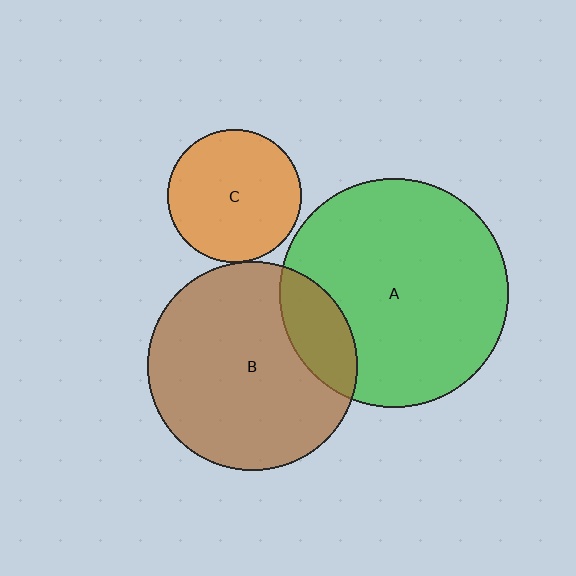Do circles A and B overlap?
Yes.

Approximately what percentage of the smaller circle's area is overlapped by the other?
Approximately 20%.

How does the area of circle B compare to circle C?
Approximately 2.5 times.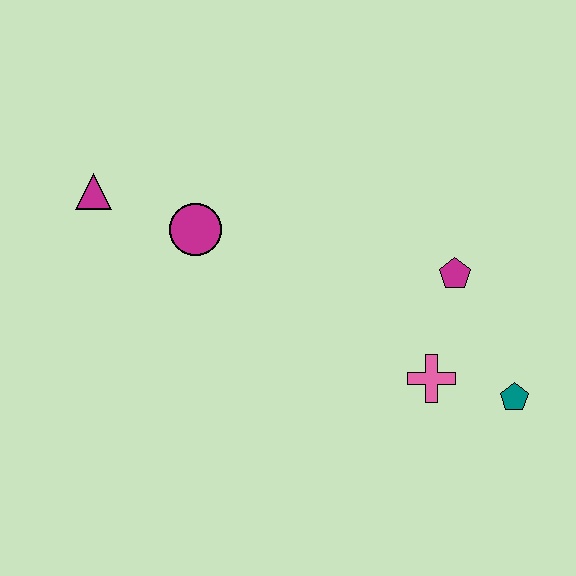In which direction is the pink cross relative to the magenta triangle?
The pink cross is to the right of the magenta triangle.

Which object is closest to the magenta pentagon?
The pink cross is closest to the magenta pentagon.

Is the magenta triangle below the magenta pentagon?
No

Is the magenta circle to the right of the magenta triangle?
Yes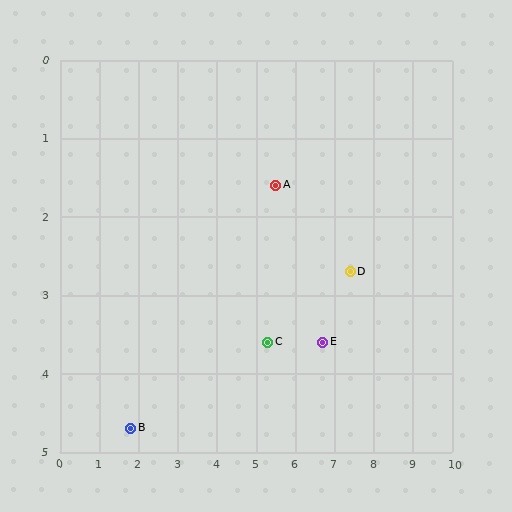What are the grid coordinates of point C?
Point C is at approximately (5.3, 3.6).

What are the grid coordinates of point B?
Point B is at approximately (1.8, 4.7).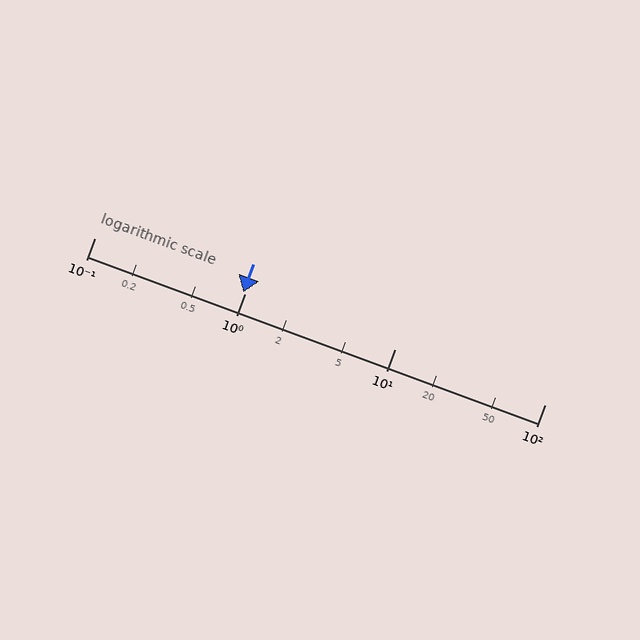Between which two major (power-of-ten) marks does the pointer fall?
The pointer is between 0.1 and 1.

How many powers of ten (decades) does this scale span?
The scale spans 3 decades, from 0.1 to 100.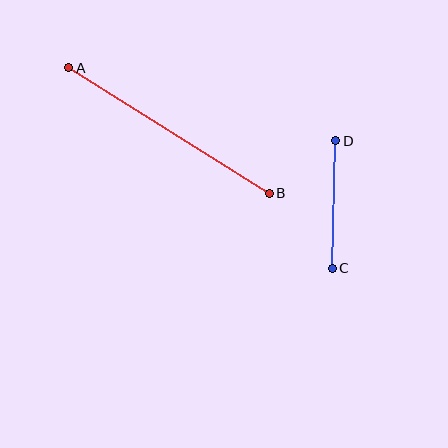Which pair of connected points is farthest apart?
Points A and B are farthest apart.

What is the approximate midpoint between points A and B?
The midpoint is at approximately (169, 130) pixels.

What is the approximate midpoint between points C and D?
The midpoint is at approximately (334, 204) pixels.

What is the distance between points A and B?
The distance is approximately 237 pixels.